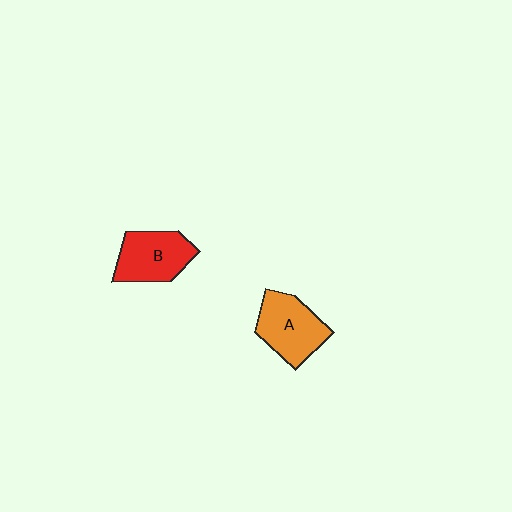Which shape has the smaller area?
Shape B (red).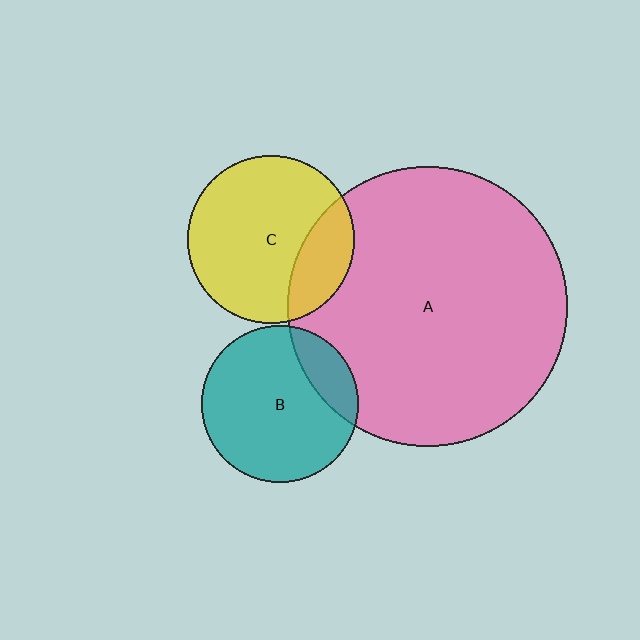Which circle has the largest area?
Circle A (pink).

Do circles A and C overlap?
Yes.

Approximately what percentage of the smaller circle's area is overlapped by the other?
Approximately 25%.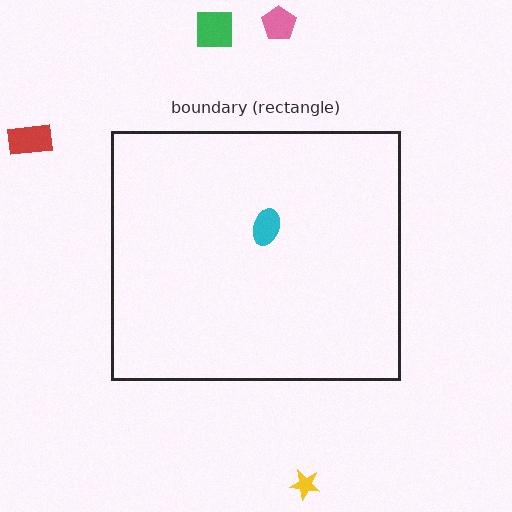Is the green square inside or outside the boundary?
Outside.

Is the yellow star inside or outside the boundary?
Outside.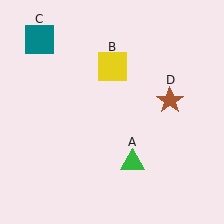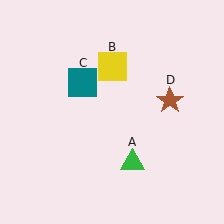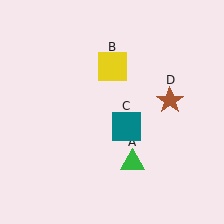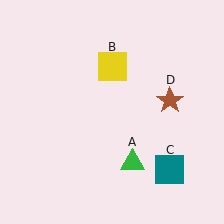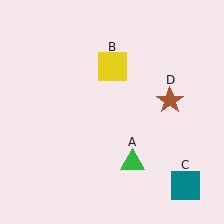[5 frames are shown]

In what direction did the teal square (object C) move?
The teal square (object C) moved down and to the right.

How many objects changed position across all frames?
1 object changed position: teal square (object C).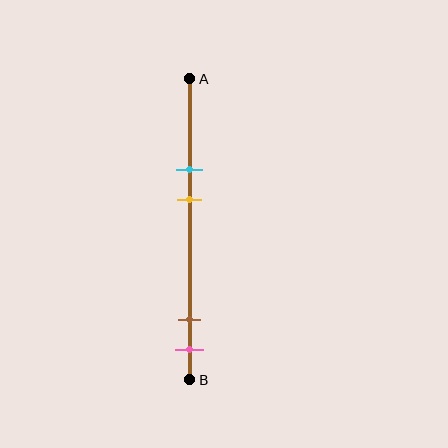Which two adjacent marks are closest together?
The brown and pink marks are the closest adjacent pair.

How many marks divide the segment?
There are 4 marks dividing the segment.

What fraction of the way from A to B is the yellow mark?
The yellow mark is approximately 40% (0.4) of the way from A to B.